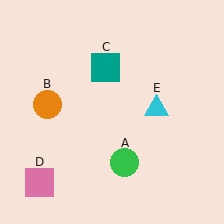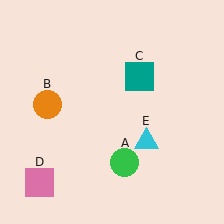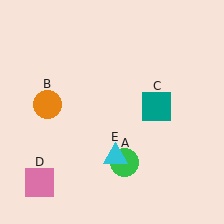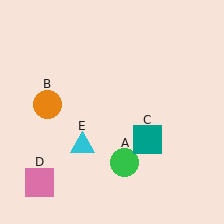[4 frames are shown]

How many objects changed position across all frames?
2 objects changed position: teal square (object C), cyan triangle (object E).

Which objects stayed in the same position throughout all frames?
Green circle (object A) and orange circle (object B) and pink square (object D) remained stationary.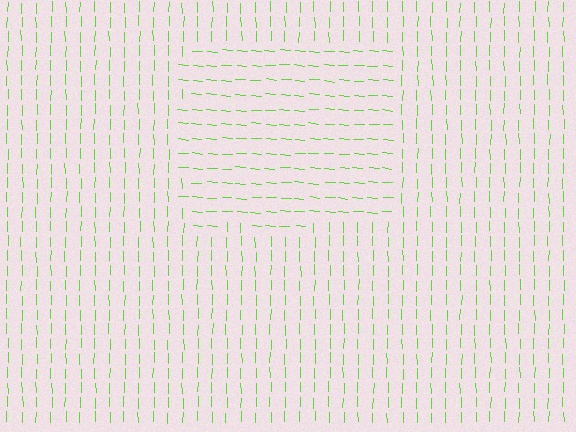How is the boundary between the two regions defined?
The boundary is defined purely by a change in line orientation (approximately 85 degrees difference). All lines are the same color and thickness.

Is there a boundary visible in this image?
Yes, there is a texture boundary formed by a change in line orientation.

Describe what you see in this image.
The image is filled with small lime line segments. A rectangle region in the image has lines oriented differently from the surrounding lines, creating a visible texture boundary.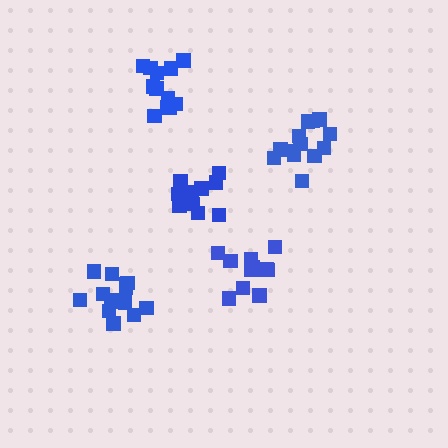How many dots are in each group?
Group 1: 13 dots, Group 2: 12 dots, Group 3: 13 dots, Group 4: 15 dots, Group 5: 11 dots (64 total).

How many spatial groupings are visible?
There are 5 spatial groupings.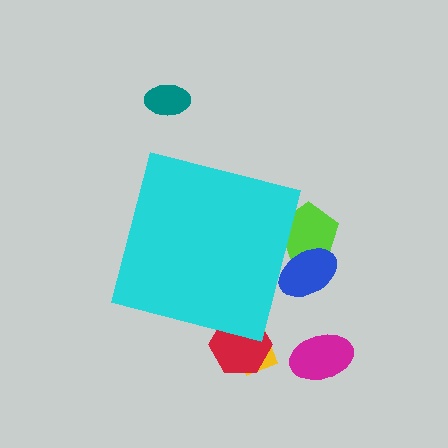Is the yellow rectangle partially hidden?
Yes, the yellow rectangle is partially hidden behind the cyan square.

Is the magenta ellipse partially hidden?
No, the magenta ellipse is fully visible.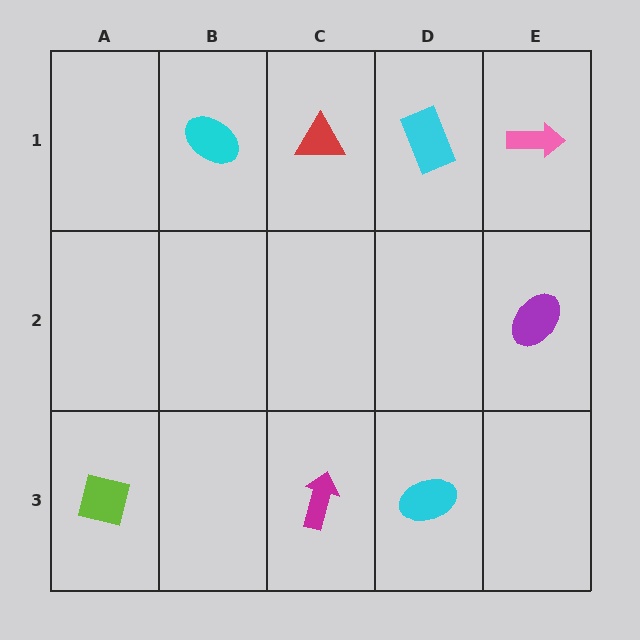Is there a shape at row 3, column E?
No, that cell is empty.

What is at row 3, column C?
A magenta arrow.